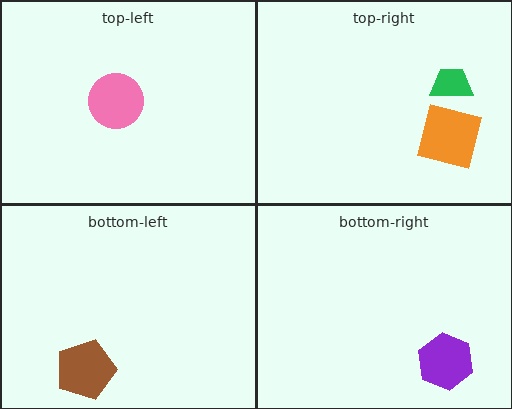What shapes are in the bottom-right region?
The purple hexagon.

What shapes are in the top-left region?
The pink circle.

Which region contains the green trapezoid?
The top-right region.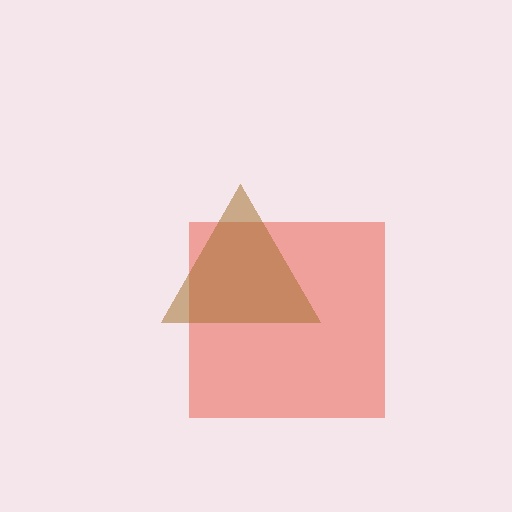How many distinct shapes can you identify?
There are 2 distinct shapes: a red square, a brown triangle.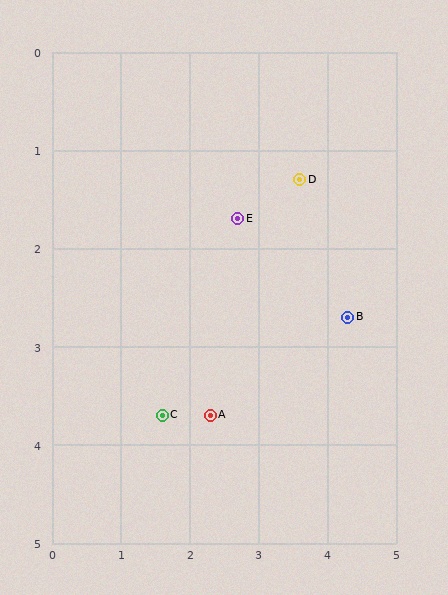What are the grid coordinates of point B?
Point B is at approximately (4.3, 2.7).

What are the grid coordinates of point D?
Point D is at approximately (3.6, 1.3).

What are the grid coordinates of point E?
Point E is at approximately (2.7, 1.7).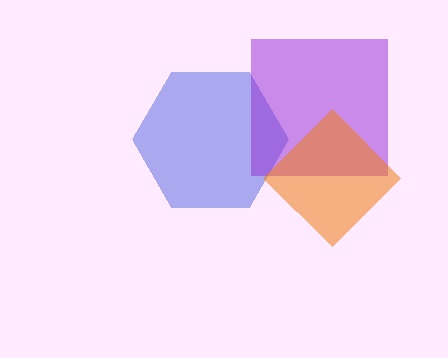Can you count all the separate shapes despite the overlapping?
Yes, there are 3 separate shapes.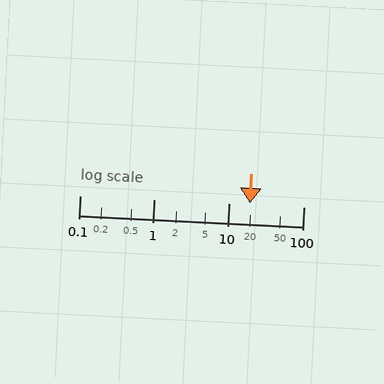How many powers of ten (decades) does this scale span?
The scale spans 3 decades, from 0.1 to 100.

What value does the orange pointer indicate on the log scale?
The pointer indicates approximately 19.